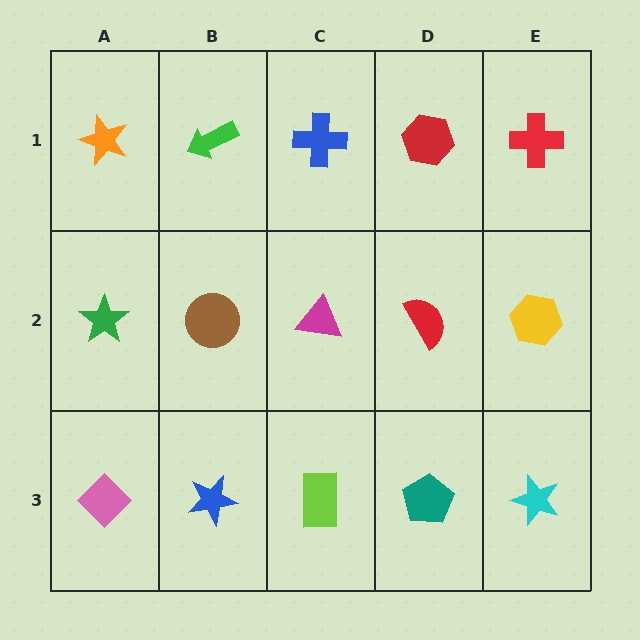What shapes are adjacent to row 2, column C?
A blue cross (row 1, column C), a lime rectangle (row 3, column C), a brown circle (row 2, column B), a red semicircle (row 2, column D).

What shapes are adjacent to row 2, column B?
A green arrow (row 1, column B), a blue star (row 3, column B), a green star (row 2, column A), a magenta triangle (row 2, column C).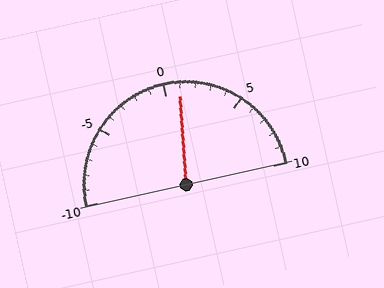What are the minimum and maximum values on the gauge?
The gauge ranges from -10 to 10.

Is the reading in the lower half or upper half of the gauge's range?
The reading is in the upper half of the range (-10 to 10).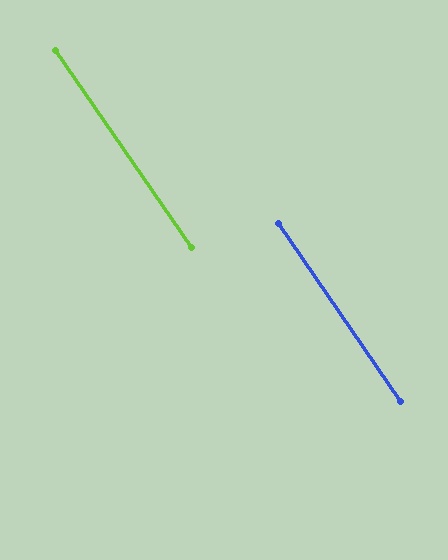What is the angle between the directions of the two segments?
Approximately 0 degrees.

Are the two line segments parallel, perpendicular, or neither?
Parallel — their directions differ by only 0.2°.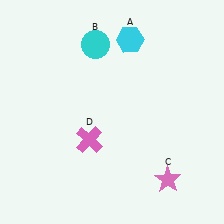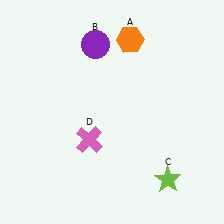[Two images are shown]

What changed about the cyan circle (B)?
In Image 1, B is cyan. In Image 2, it changed to purple.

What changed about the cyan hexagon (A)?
In Image 1, A is cyan. In Image 2, it changed to orange.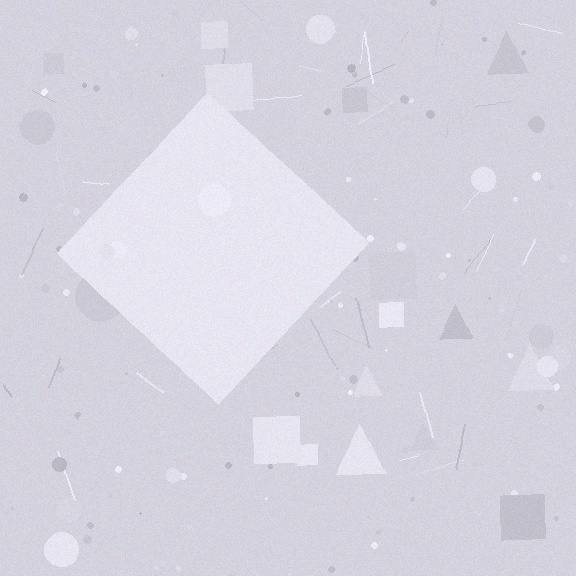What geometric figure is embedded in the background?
A diamond is embedded in the background.